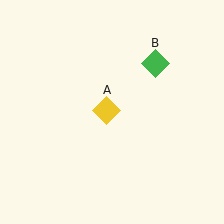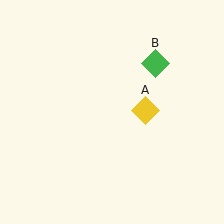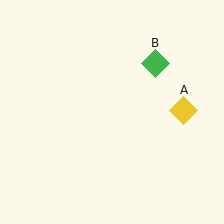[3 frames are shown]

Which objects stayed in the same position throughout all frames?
Green diamond (object B) remained stationary.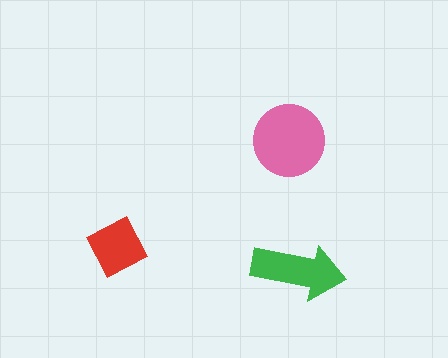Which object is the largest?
The pink circle.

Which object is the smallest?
The red diamond.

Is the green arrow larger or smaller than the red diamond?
Larger.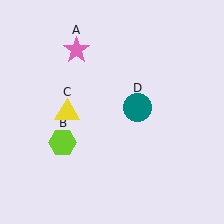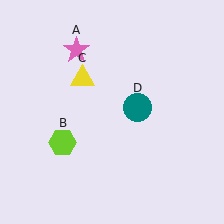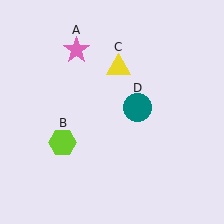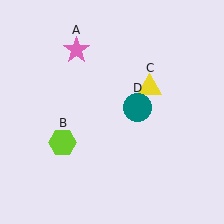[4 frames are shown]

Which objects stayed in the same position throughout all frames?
Pink star (object A) and lime hexagon (object B) and teal circle (object D) remained stationary.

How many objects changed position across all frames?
1 object changed position: yellow triangle (object C).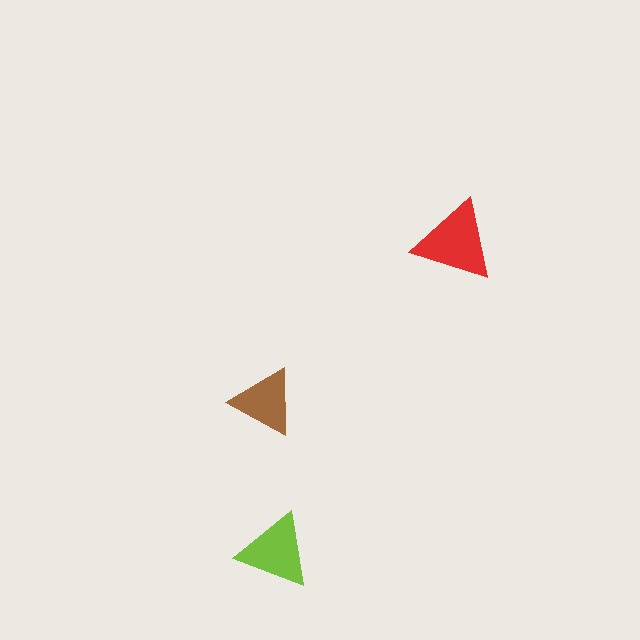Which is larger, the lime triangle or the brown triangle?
The lime one.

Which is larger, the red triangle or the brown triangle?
The red one.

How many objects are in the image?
There are 3 objects in the image.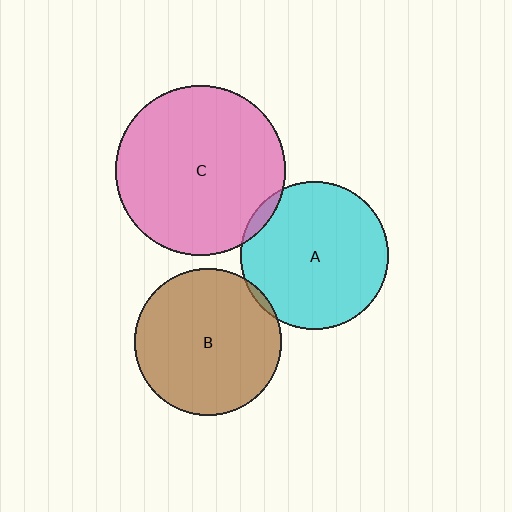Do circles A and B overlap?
Yes.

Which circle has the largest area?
Circle C (pink).